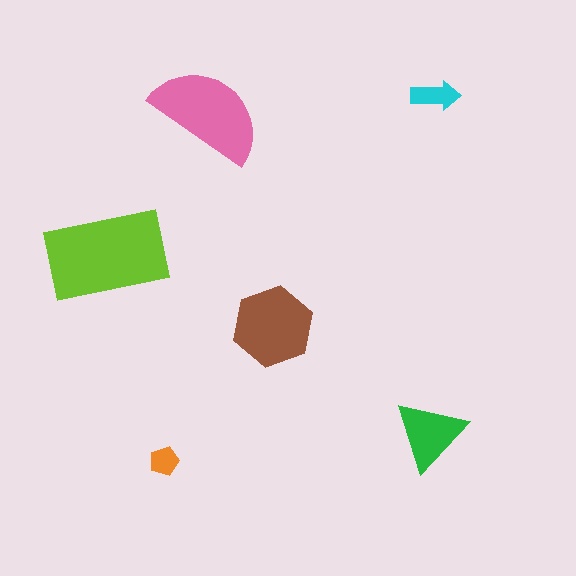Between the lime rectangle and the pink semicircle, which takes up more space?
The lime rectangle.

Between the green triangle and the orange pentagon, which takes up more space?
The green triangle.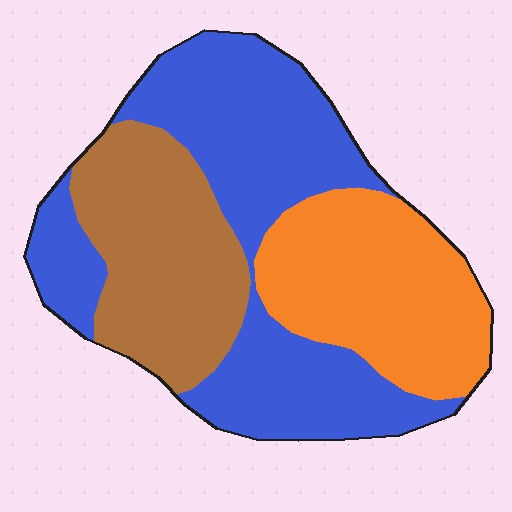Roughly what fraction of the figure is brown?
Brown takes up about one quarter (1/4) of the figure.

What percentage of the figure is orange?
Orange covers about 25% of the figure.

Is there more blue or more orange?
Blue.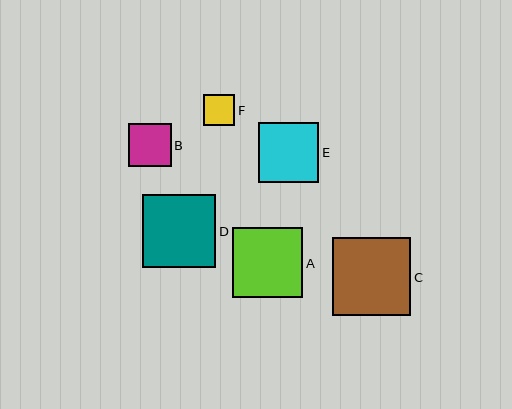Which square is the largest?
Square C is the largest with a size of approximately 78 pixels.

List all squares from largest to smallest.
From largest to smallest: C, D, A, E, B, F.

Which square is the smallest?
Square F is the smallest with a size of approximately 31 pixels.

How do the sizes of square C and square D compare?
Square C and square D are approximately the same size.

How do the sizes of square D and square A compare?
Square D and square A are approximately the same size.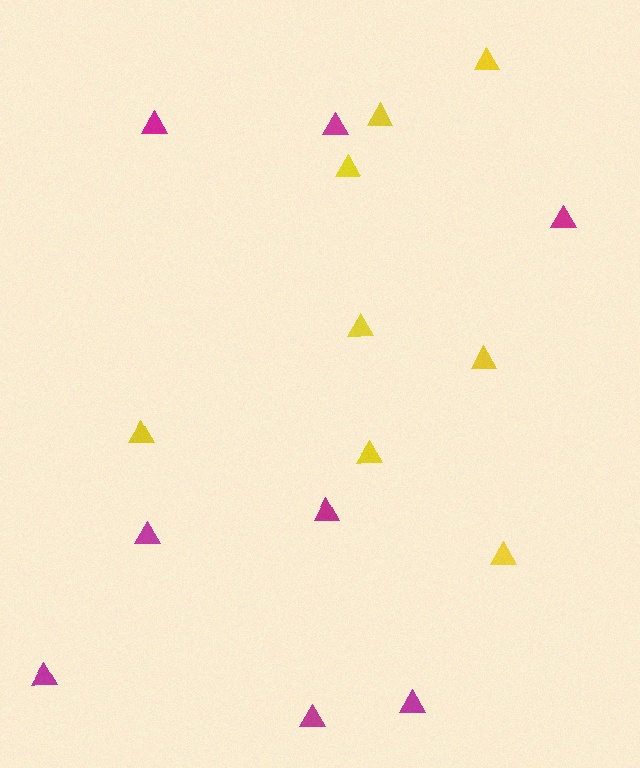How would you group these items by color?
There are 2 groups: one group of yellow triangles (8) and one group of magenta triangles (8).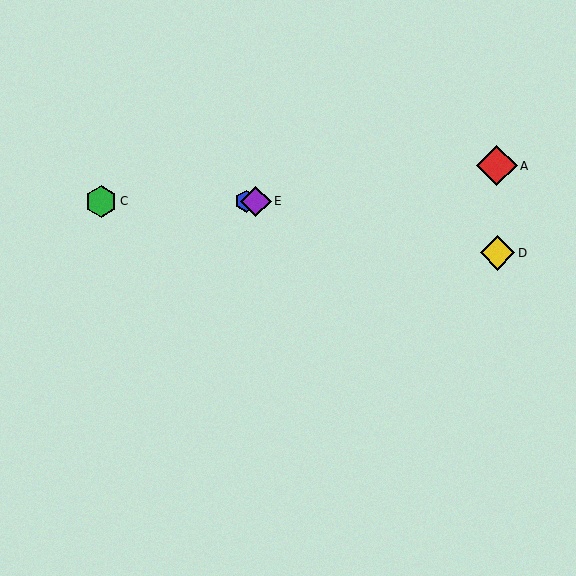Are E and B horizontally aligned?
Yes, both are at y≈201.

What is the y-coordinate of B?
Object B is at y≈201.